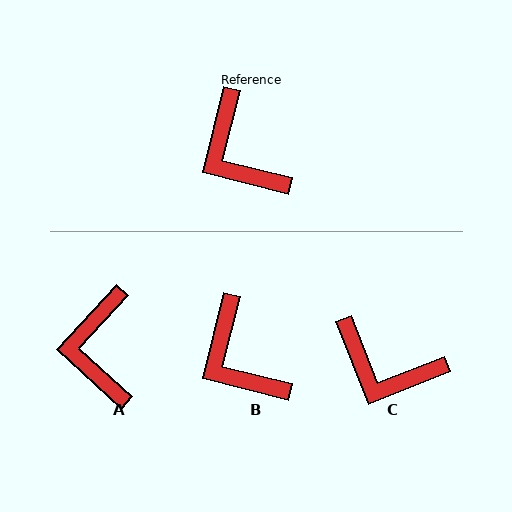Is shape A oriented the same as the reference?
No, it is off by about 29 degrees.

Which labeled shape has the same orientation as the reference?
B.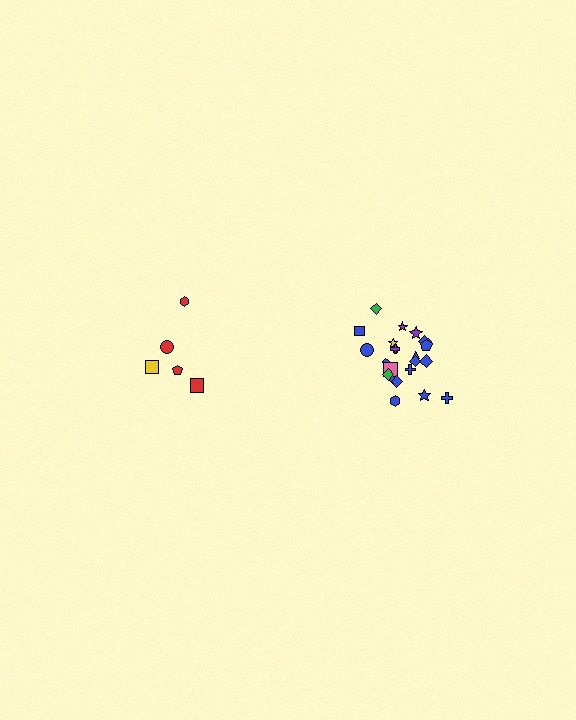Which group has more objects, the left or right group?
The right group.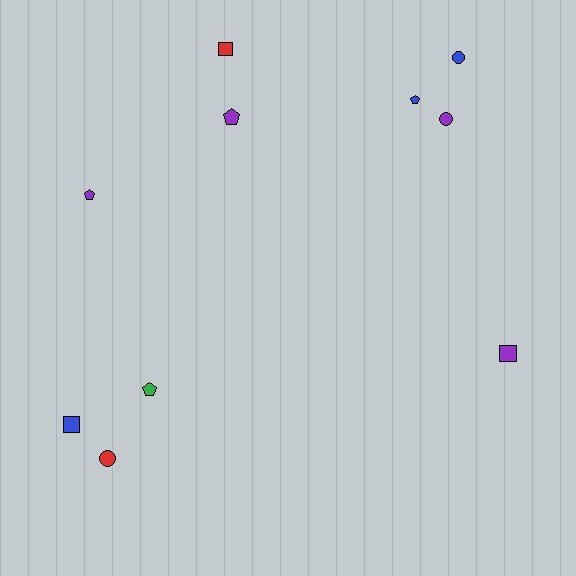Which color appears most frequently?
Purple, with 4 objects.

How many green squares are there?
There are no green squares.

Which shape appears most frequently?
Pentagon, with 4 objects.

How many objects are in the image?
There are 10 objects.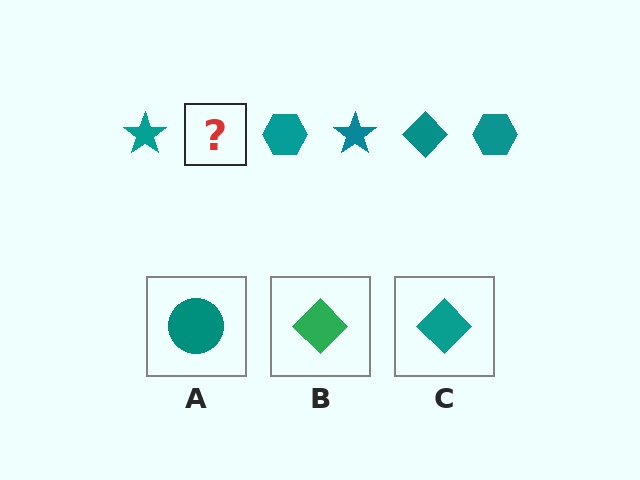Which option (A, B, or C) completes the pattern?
C.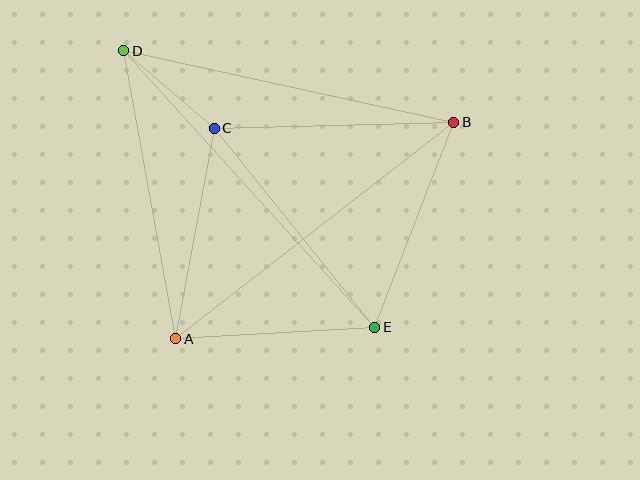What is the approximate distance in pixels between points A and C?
The distance between A and C is approximately 214 pixels.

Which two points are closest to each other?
Points C and D are closest to each other.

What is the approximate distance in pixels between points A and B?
The distance between A and B is approximately 352 pixels.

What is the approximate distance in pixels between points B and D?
The distance between B and D is approximately 338 pixels.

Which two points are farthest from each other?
Points D and E are farthest from each other.